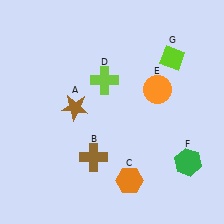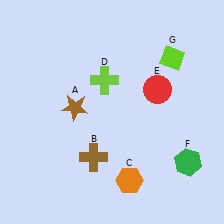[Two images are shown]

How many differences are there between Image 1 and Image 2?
There is 1 difference between the two images.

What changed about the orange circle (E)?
In Image 1, E is orange. In Image 2, it changed to red.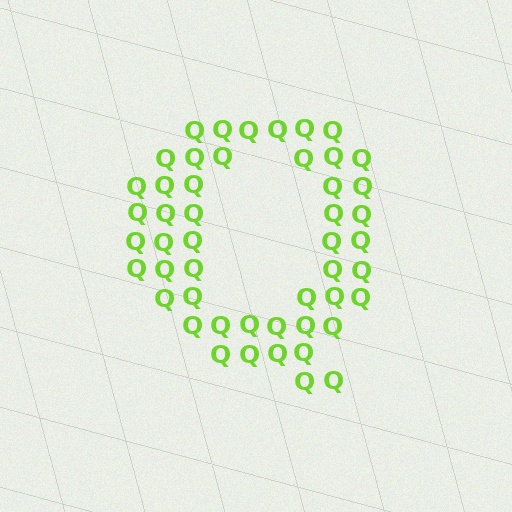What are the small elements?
The small elements are letter Q's.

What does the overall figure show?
The overall figure shows the letter Q.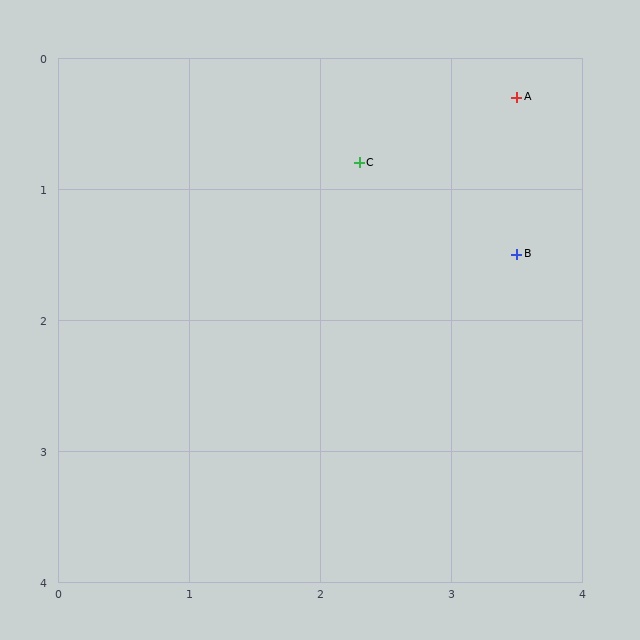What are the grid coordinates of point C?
Point C is at approximately (2.3, 0.8).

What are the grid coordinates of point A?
Point A is at approximately (3.5, 0.3).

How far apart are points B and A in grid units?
Points B and A are about 1.2 grid units apart.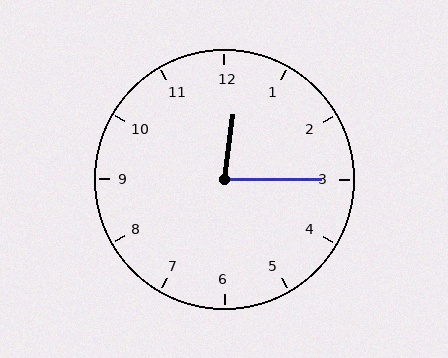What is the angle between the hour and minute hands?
Approximately 82 degrees.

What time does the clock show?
12:15.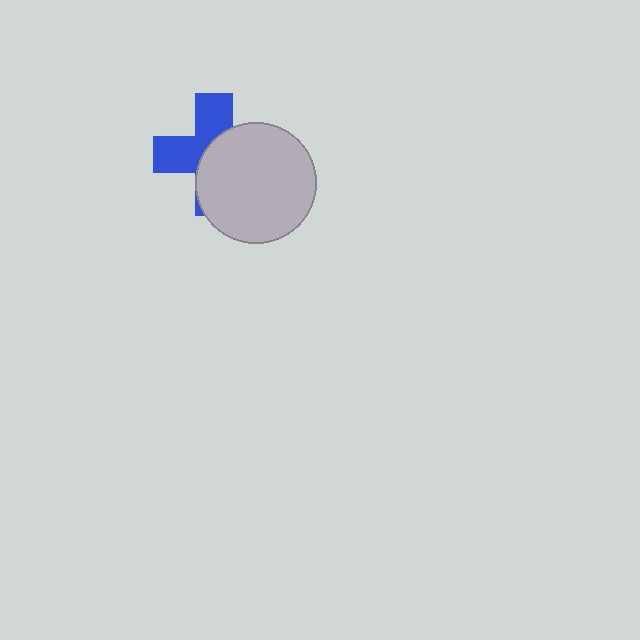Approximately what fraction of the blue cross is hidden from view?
Roughly 55% of the blue cross is hidden behind the light gray circle.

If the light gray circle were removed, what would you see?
You would see the complete blue cross.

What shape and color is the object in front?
The object in front is a light gray circle.